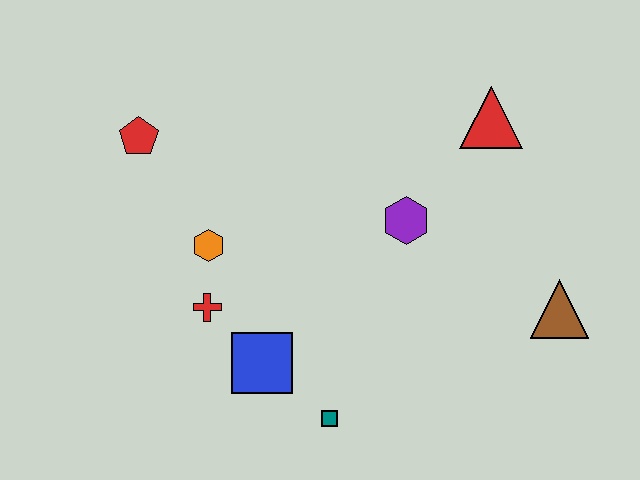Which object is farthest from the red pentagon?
The brown triangle is farthest from the red pentagon.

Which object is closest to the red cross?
The orange hexagon is closest to the red cross.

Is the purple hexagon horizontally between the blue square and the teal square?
No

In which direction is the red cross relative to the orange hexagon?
The red cross is below the orange hexagon.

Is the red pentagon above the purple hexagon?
Yes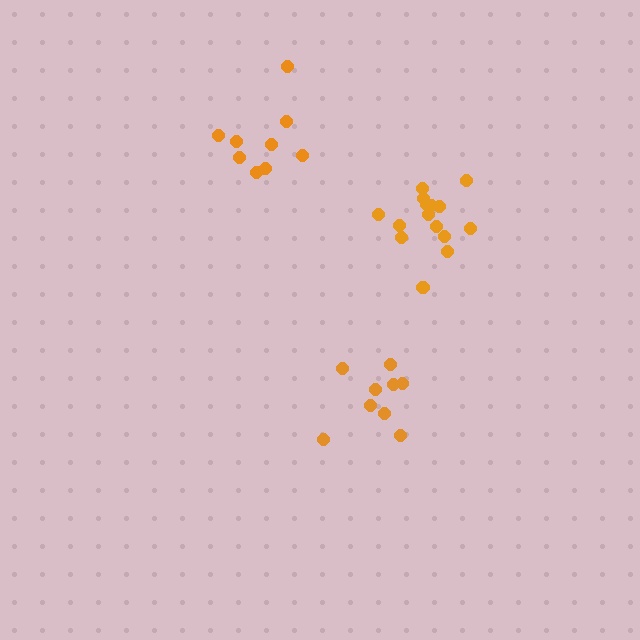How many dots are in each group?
Group 1: 15 dots, Group 2: 9 dots, Group 3: 9 dots (33 total).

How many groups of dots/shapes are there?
There are 3 groups.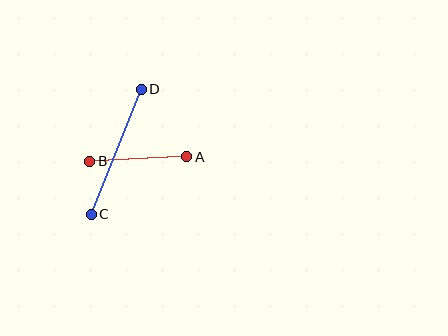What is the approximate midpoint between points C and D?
The midpoint is at approximately (116, 152) pixels.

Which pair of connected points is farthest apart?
Points C and D are farthest apart.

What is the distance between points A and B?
The distance is approximately 97 pixels.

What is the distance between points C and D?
The distance is approximately 134 pixels.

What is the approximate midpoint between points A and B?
The midpoint is at approximately (138, 159) pixels.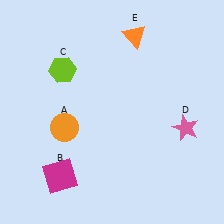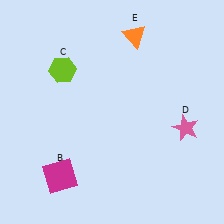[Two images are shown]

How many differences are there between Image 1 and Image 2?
There is 1 difference between the two images.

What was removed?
The orange circle (A) was removed in Image 2.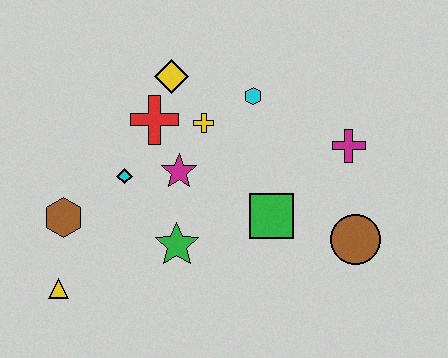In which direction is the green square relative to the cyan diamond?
The green square is to the right of the cyan diamond.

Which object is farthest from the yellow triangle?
The magenta cross is farthest from the yellow triangle.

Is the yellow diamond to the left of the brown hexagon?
No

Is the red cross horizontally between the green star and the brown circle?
No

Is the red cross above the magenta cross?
Yes